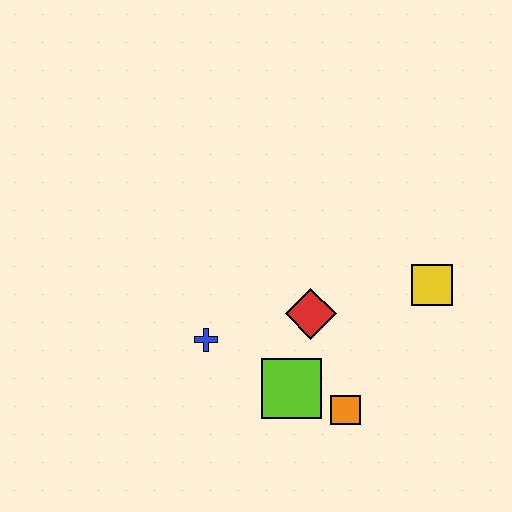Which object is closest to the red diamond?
The lime square is closest to the red diamond.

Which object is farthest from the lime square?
The yellow square is farthest from the lime square.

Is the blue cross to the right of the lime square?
No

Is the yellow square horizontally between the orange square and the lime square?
No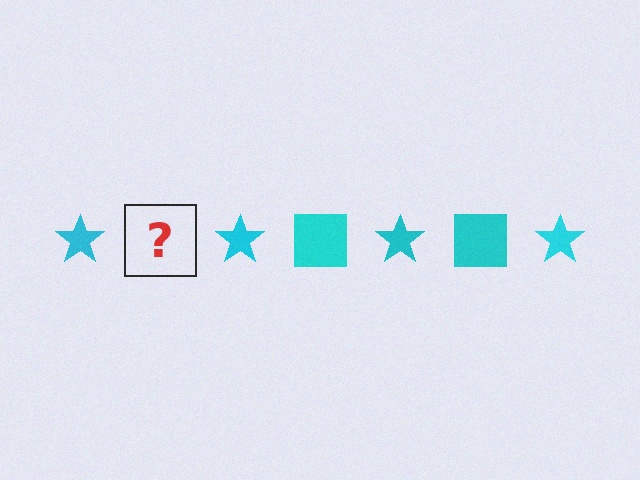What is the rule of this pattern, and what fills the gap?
The rule is that the pattern cycles through star, square shapes in cyan. The gap should be filled with a cyan square.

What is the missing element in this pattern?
The missing element is a cyan square.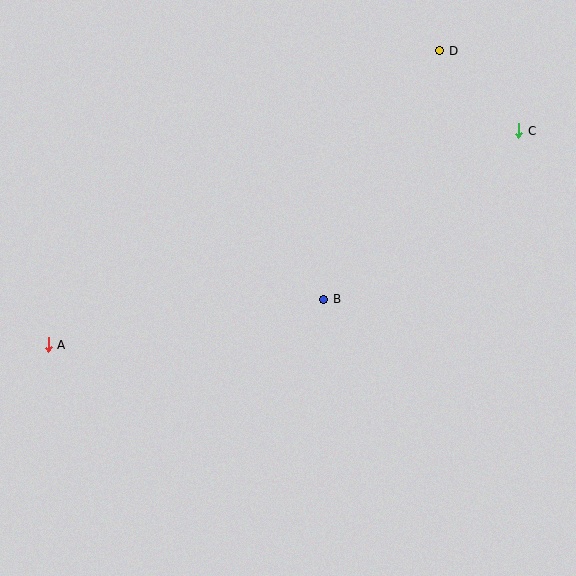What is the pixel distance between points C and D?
The distance between C and D is 112 pixels.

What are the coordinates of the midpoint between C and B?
The midpoint between C and B is at (421, 215).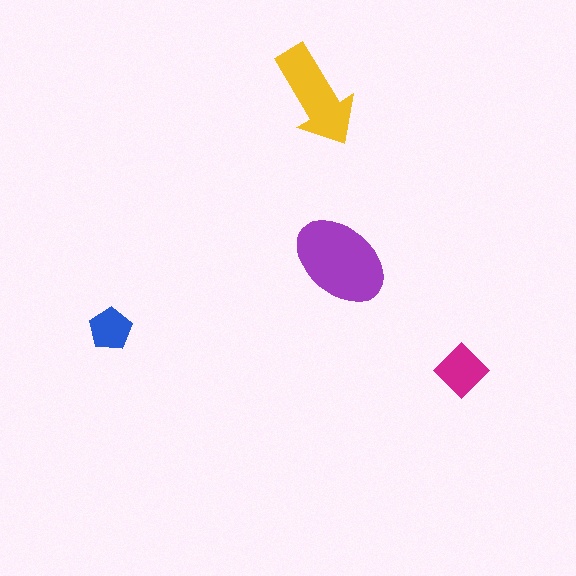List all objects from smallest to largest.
The blue pentagon, the magenta diamond, the yellow arrow, the purple ellipse.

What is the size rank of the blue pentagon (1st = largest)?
4th.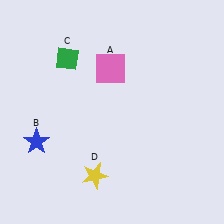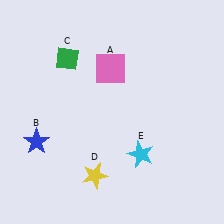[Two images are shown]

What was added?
A cyan star (E) was added in Image 2.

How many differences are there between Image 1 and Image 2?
There is 1 difference between the two images.